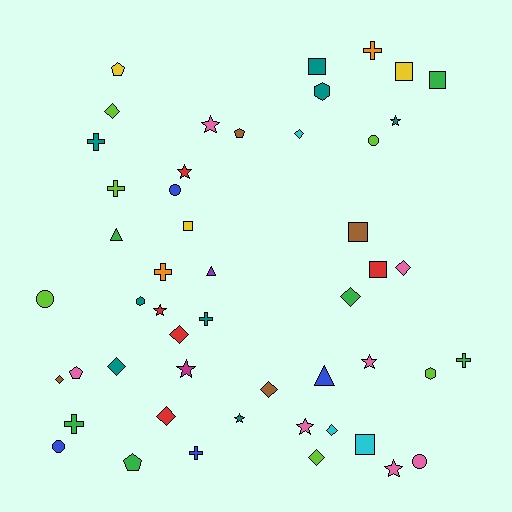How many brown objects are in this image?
There are 4 brown objects.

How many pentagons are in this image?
There are 4 pentagons.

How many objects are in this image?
There are 50 objects.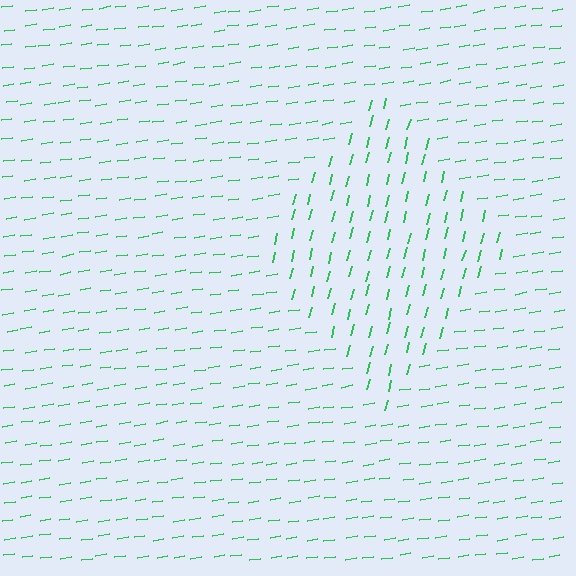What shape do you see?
I see a diamond.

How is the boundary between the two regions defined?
The boundary is defined purely by a change in line orientation (approximately 67 degrees difference). All lines are the same color and thickness.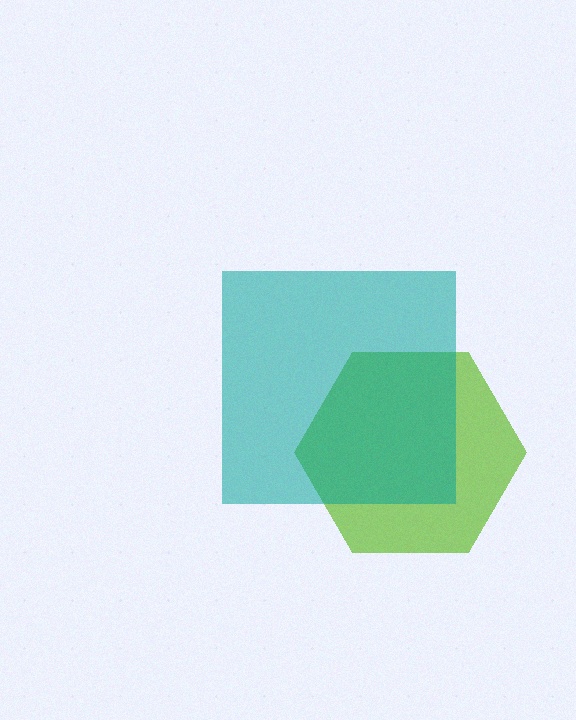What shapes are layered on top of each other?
The layered shapes are: a lime hexagon, a teal square.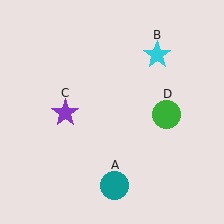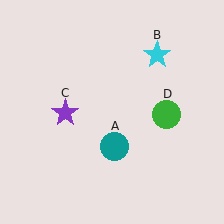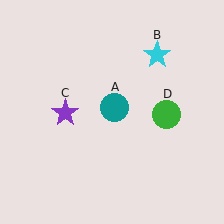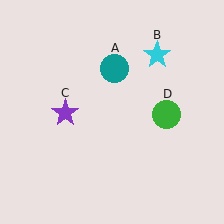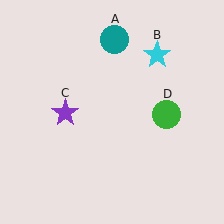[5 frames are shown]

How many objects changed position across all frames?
1 object changed position: teal circle (object A).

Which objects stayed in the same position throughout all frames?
Cyan star (object B) and purple star (object C) and green circle (object D) remained stationary.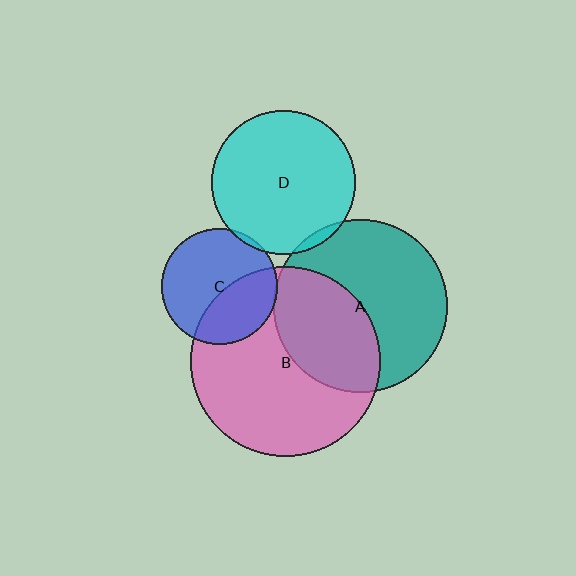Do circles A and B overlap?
Yes.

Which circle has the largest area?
Circle B (pink).